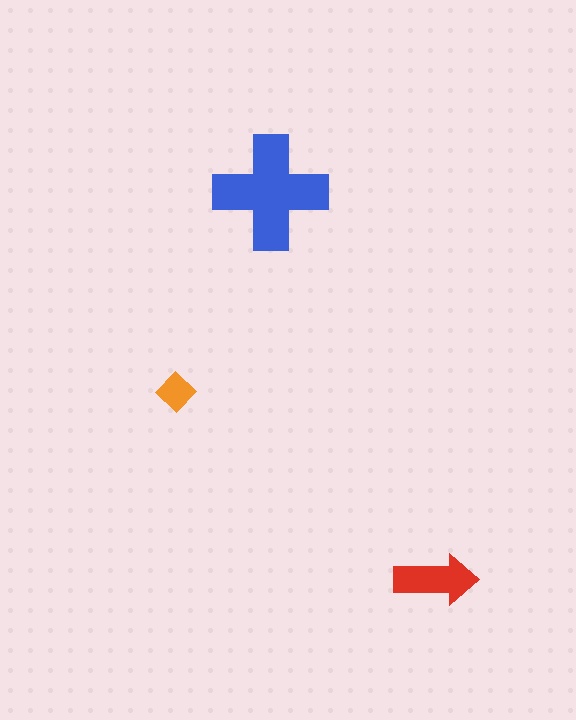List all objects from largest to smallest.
The blue cross, the red arrow, the orange diamond.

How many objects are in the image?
There are 3 objects in the image.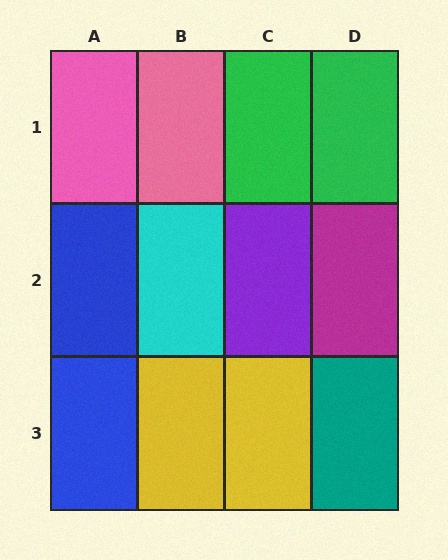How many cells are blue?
2 cells are blue.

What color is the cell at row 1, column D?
Green.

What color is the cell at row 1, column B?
Pink.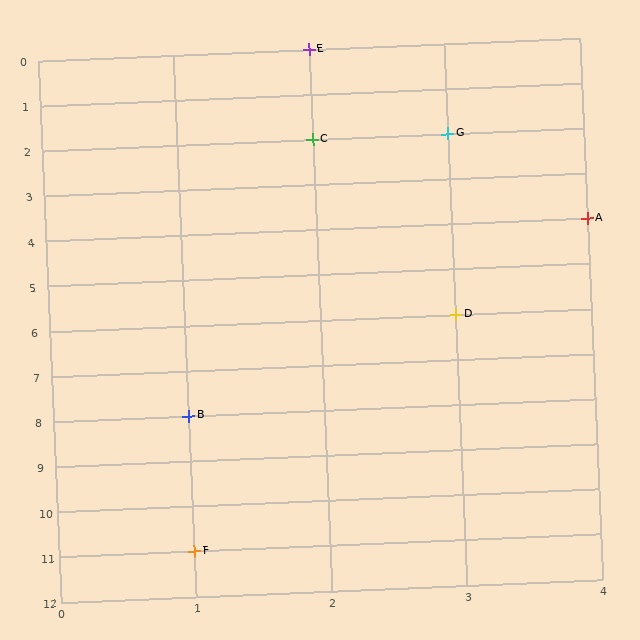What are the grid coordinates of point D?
Point D is at grid coordinates (3, 6).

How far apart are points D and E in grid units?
Points D and E are 1 column and 6 rows apart (about 6.1 grid units diagonally).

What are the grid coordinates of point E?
Point E is at grid coordinates (2, 0).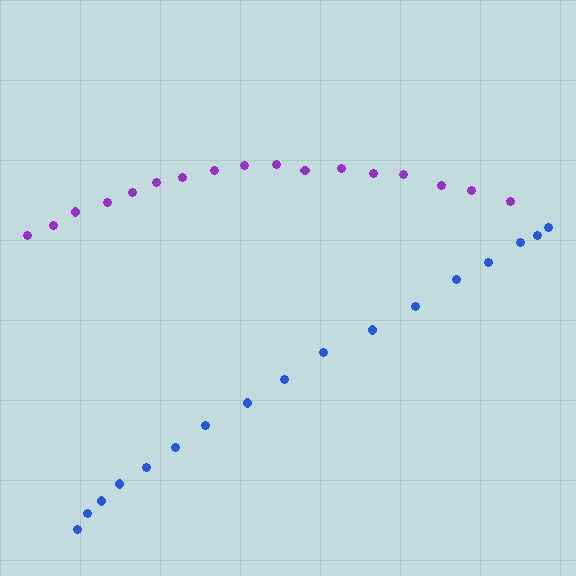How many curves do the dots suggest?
There are 2 distinct paths.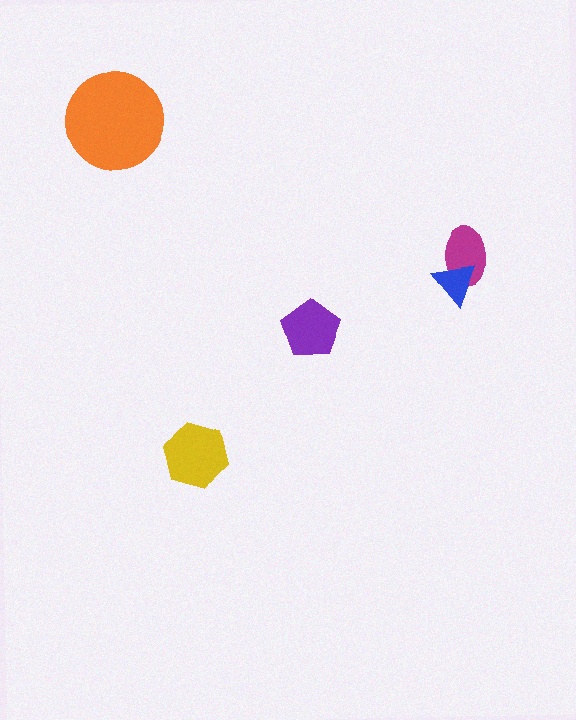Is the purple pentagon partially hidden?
No, no other shape covers it.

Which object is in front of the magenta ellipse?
The blue triangle is in front of the magenta ellipse.